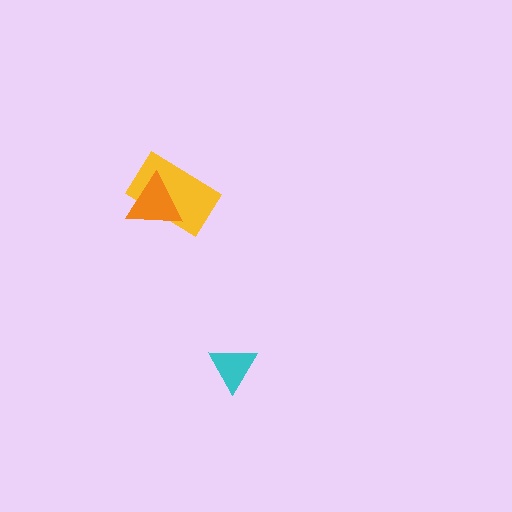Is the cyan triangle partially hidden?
No, no other shape covers it.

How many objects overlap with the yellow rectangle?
1 object overlaps with the yellow rectangle.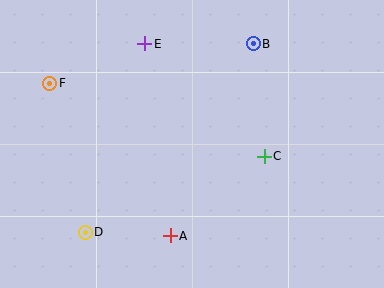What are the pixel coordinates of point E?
Point E is at (145, 43).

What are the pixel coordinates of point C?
Point C is at (264, 156).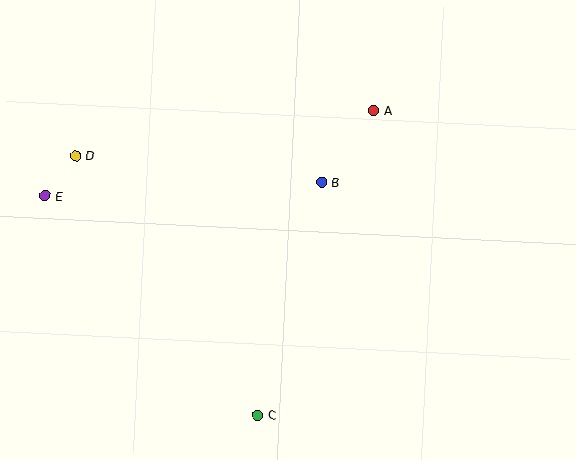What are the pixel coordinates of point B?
Point B is at (322, 182).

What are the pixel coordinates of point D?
Point D is at (76, 156).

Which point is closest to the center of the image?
Point B at (322, 182) is closest to the center.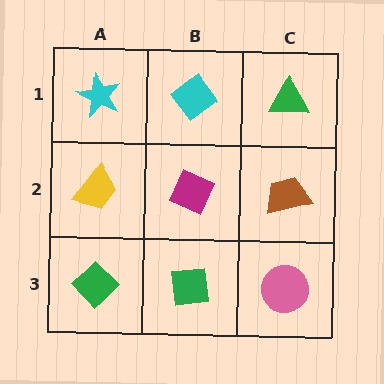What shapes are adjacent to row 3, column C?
A brown trapezoid (row 2, column C), a green square (row 3, column B).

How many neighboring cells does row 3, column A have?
2.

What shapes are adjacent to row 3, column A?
A yellow trapezoid (row 2, column A), a green square (row 3, column B).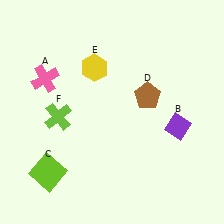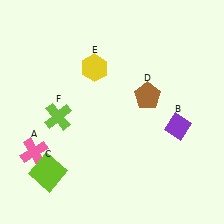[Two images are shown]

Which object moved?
The pink cross (A) moved down.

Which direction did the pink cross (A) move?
The pink cross (A) moved down.